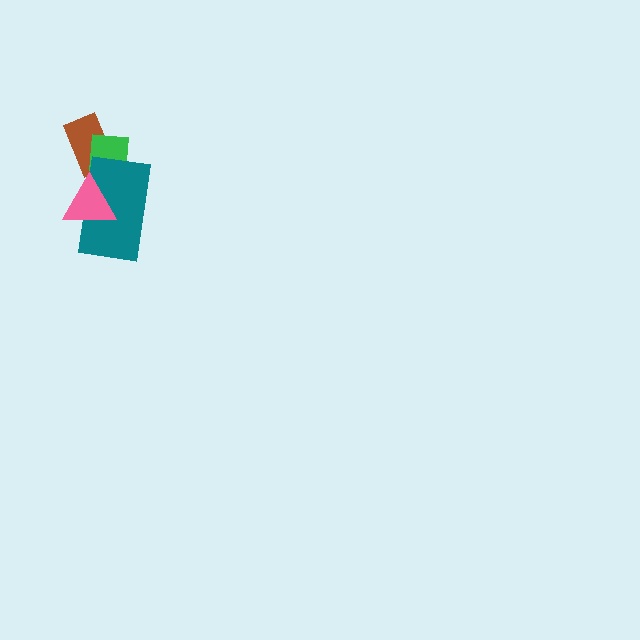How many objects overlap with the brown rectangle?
2 objects overlap with the brown rectangle.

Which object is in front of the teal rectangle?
The pink triangle is in front of the teal rectangle.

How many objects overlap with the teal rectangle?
3 objects overlap with the teal rectangle.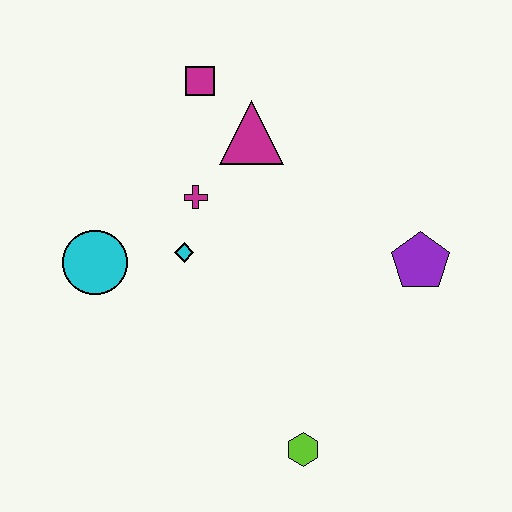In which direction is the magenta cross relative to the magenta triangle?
The magenta cross is below the magenta triangle.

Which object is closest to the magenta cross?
The cyan diamond is closest to the magenta cross.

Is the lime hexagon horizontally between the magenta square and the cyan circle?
No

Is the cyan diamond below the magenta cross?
Yes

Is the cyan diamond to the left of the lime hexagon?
Yes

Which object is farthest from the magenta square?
The lime hexagon is farthest from the magenta square.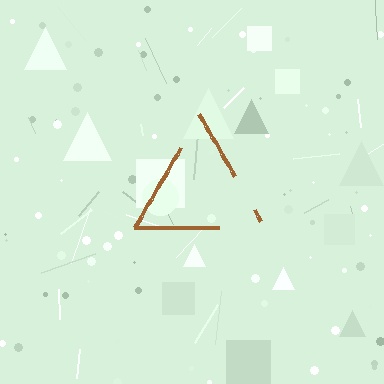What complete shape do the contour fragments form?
The contour fragments form a triangle.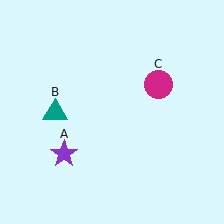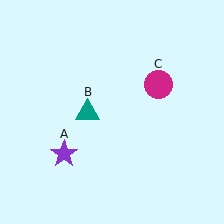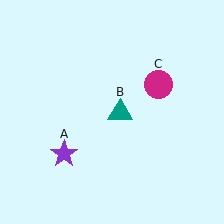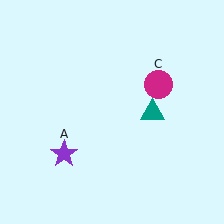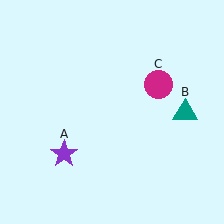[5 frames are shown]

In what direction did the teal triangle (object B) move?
The teal triangle (object B) moved right.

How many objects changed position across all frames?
1 object changed position: teal triangle (object B).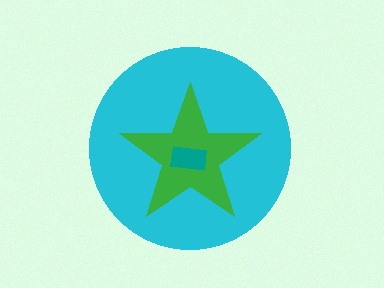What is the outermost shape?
The cyan circle.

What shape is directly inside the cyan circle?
The green star.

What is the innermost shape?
The teal rectangle.